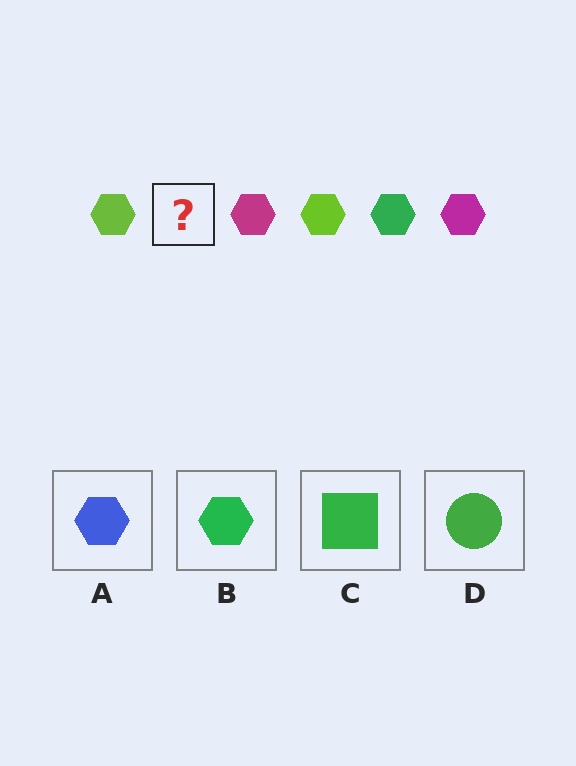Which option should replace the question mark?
Option B.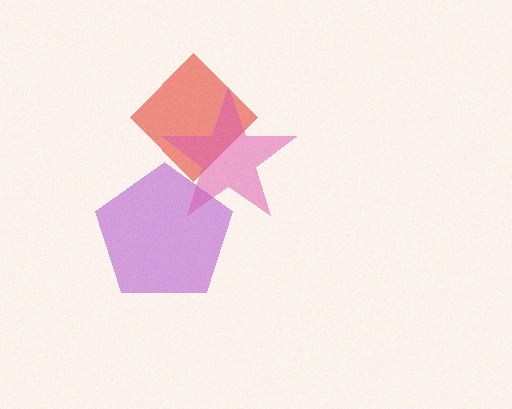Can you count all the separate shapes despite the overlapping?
Yes, there are 3 separate shapes.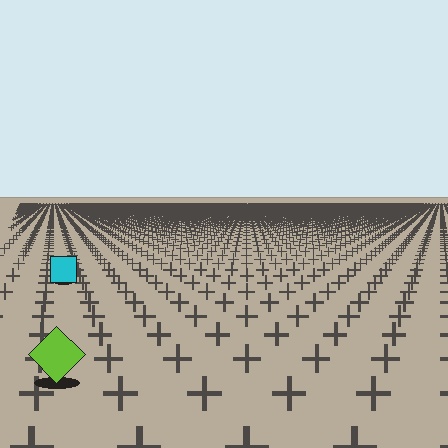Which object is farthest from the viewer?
The cyan square is farthest from the viewer. It appears smaller and the ground texture around it is denser.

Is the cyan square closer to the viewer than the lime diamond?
No. The lime diamond is closer — you can tell from the texture gradient: the ground texture is coarser near it.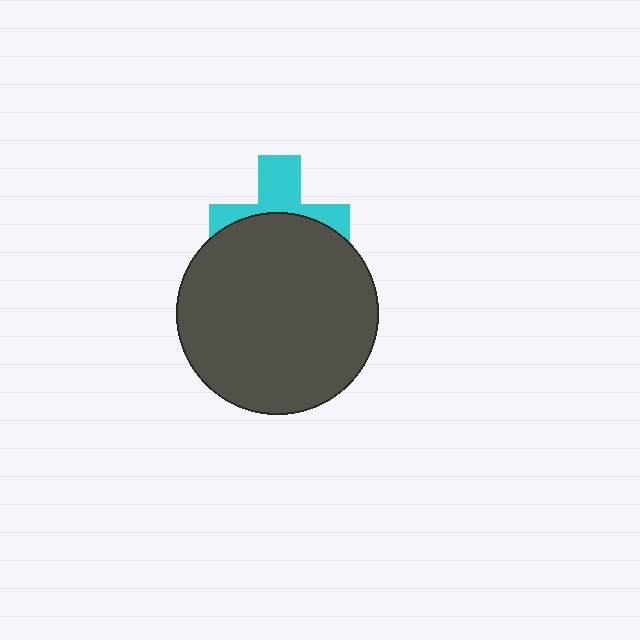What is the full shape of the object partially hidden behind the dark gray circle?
The partially hidden object is a cyan cross.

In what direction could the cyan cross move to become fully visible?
The cyan cross could move up. That would shift it out from behind the dark gray circle entirely.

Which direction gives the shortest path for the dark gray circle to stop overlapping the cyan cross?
Moving down gives the shortest separation.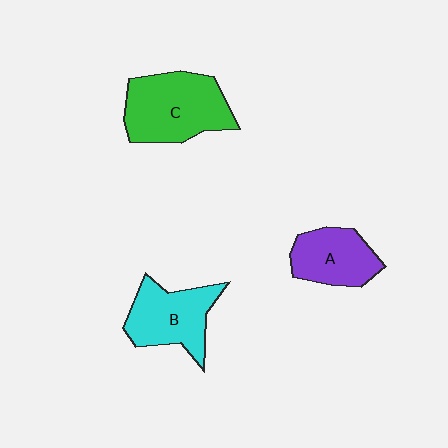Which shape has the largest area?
Shape C (green).